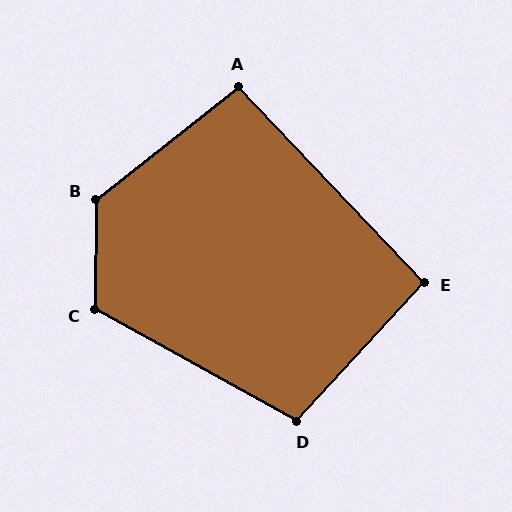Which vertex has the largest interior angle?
B, at approximately 129 degrees.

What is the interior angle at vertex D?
Approximately 104 degrees (obtuse).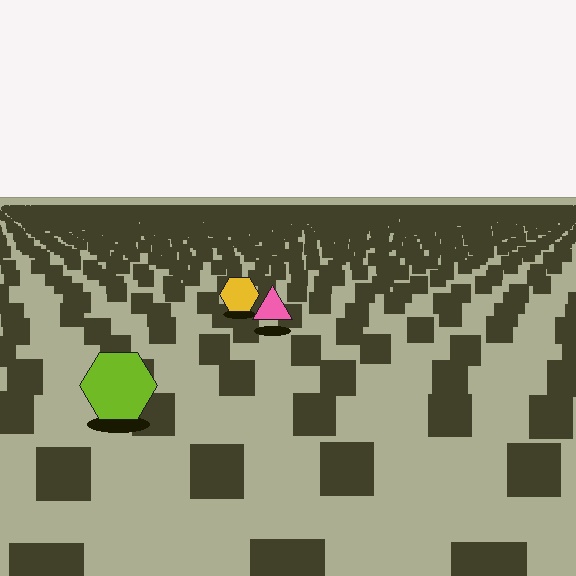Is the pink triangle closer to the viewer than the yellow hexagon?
Yes. The pink triangle is closer — you can tell from the texture gradient: the ground texture is coarser near it.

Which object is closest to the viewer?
The lime hexagon is closest. The texture marks near it are larger and more spread out.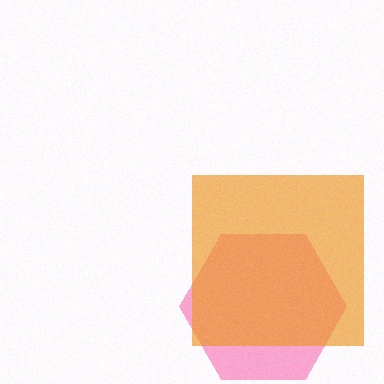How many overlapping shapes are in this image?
There are 2 overlapping shapes in the image.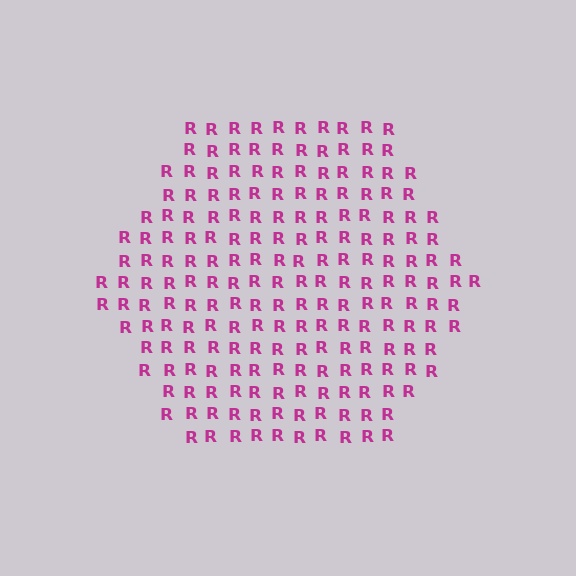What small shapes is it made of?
It is made of small letter R's.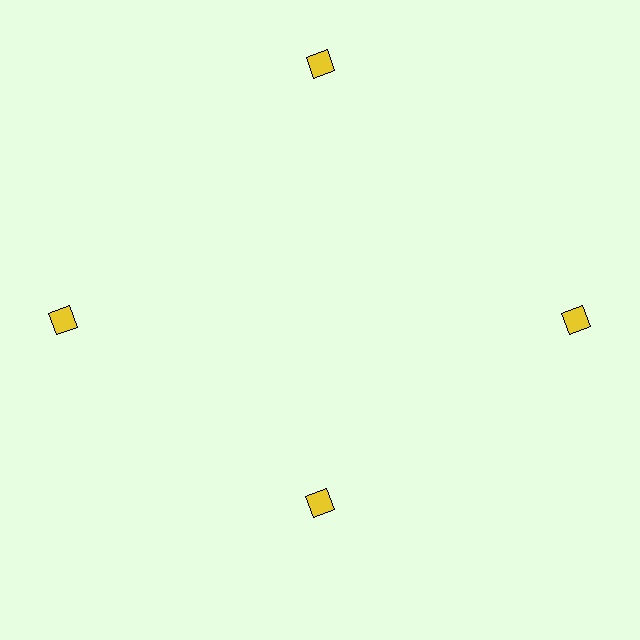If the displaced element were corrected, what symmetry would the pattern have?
It would have 4-fold rotational symmetry — the pattern would map onto itself every 90 degrees.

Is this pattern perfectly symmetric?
No. The 4 yellow diamonds are arranged in a ring, but one element near the 6 o'clock position is pulled inward toward the center, breaking the 4-fold rotational symmetry.